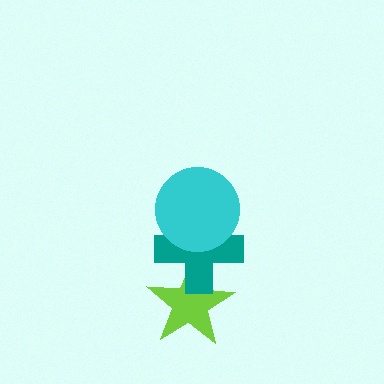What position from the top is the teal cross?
The teal cross is 2nd from the top.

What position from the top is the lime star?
The lime star is 3rd from the top.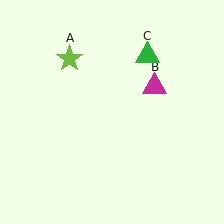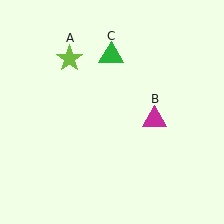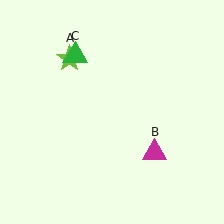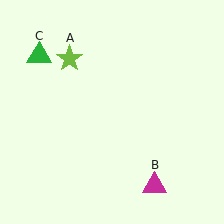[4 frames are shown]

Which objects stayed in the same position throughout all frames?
Lime star (object A) remained stationary.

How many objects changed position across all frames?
2 objects changed position: magenta triangle (object B), green triangle (object C).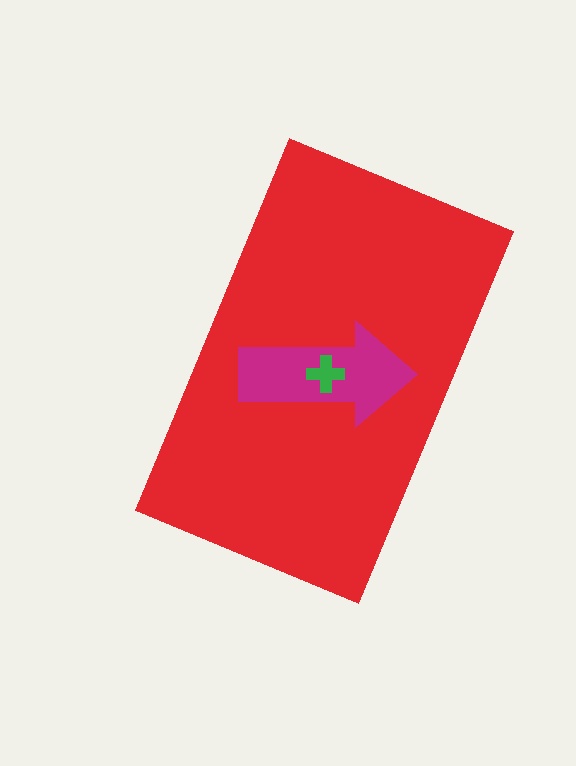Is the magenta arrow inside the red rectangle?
Yes.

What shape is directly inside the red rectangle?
The magenta arrow.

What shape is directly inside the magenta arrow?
The green cross.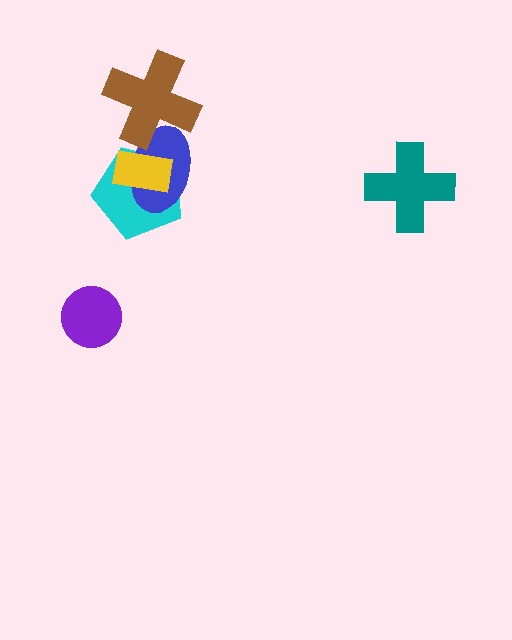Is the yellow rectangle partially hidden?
No, no other shape covers it.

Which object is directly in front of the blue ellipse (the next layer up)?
The yellow rectangle is directly in front of the blue ellipse.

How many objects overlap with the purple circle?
0 objects overlap with the purple circle.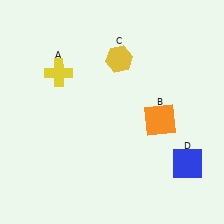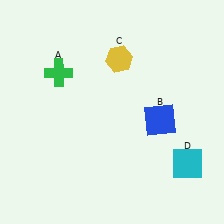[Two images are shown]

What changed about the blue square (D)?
In Image 1, D is blue. In Image 2, it changed to cyan.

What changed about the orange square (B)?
In Image 1, B is orange. In Image 2, it changed to blue.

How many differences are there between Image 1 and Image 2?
There are 3 differences between the two images.